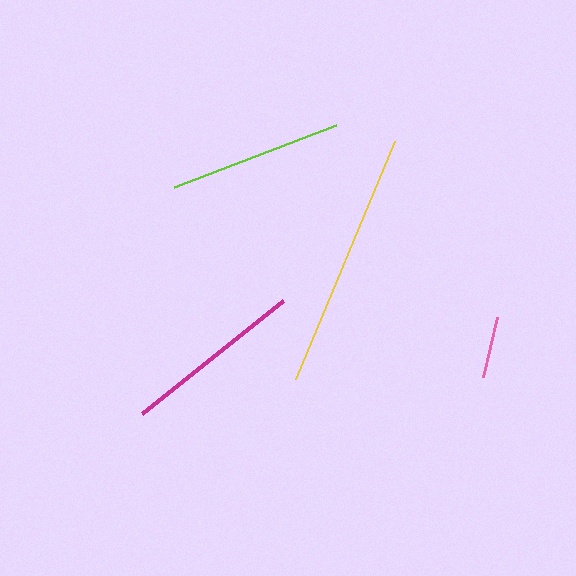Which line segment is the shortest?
The pink line is the shortest at approximately 61 pixels.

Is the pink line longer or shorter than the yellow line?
The yellow line is longer than the pink line.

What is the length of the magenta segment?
The magenta segment is approximately 180 pixels long.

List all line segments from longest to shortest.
From longest to shortest: yellow, magenta, lime, pink.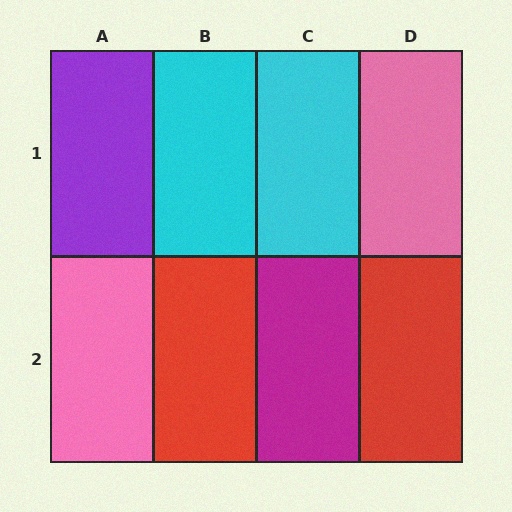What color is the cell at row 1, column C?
Cyan.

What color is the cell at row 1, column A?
Purple.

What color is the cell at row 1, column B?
Cyan.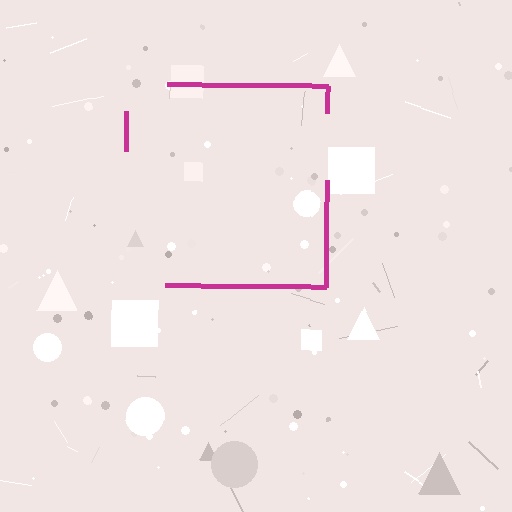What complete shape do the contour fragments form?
The contour fragments form a square.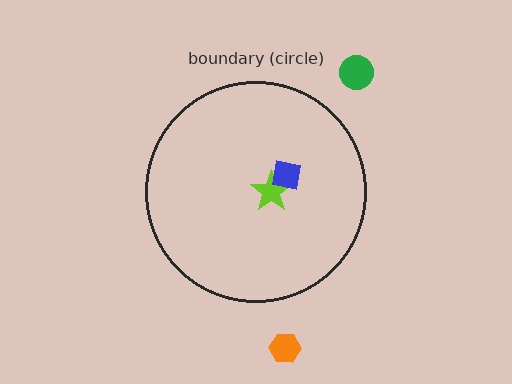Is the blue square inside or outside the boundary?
Inside.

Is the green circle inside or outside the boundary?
Outside.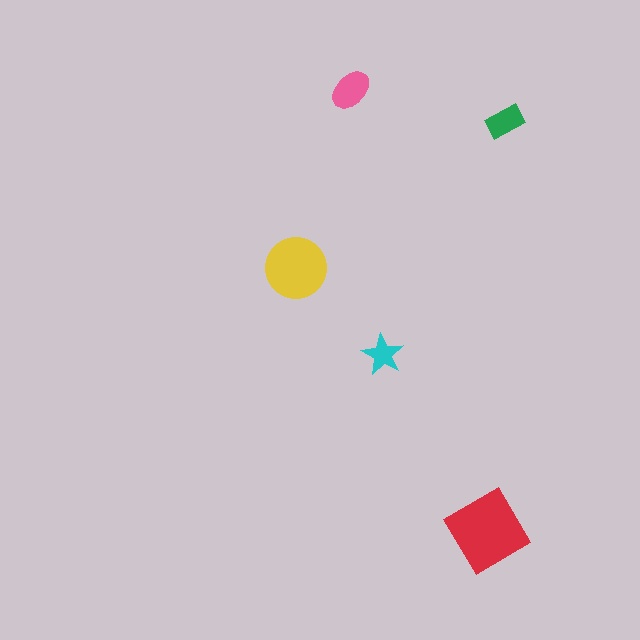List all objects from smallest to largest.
The cyan star, the green rectangle, the pink ellipse, the yellow circle, the red diamond.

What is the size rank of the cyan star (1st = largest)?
5th.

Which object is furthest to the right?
The green rectangle is rightmost.